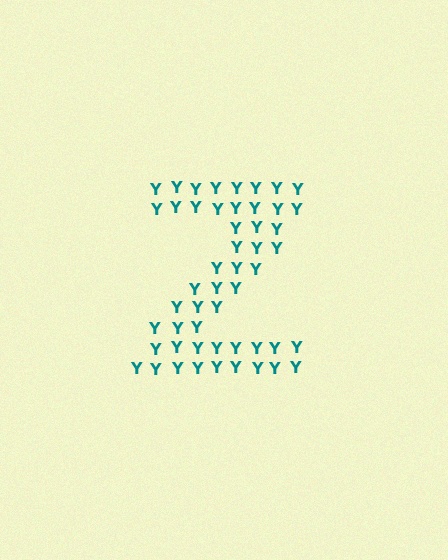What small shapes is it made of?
It is made of small letter Y's.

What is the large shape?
The large shape is the letter Z.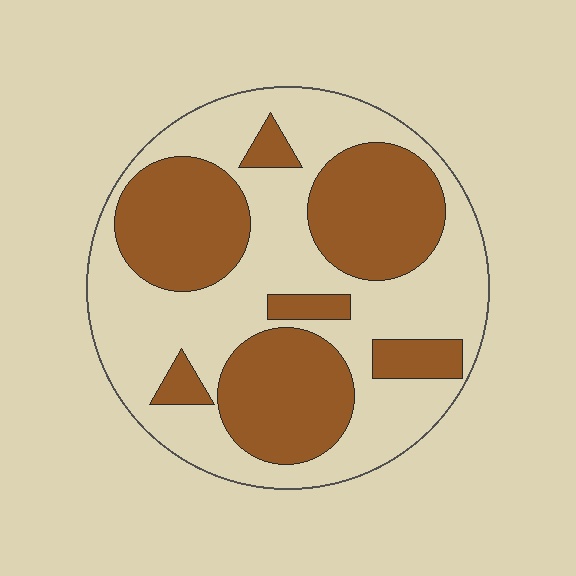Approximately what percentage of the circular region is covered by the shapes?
Approximately 40%.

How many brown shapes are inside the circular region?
7.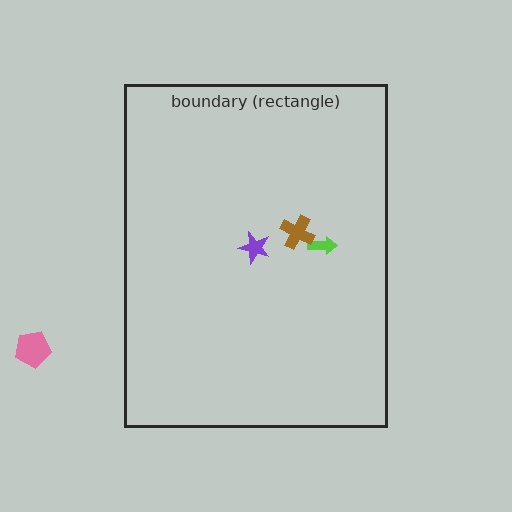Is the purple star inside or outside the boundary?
Inside.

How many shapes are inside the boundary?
3 inside, 1 outside.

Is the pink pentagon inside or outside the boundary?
Outside.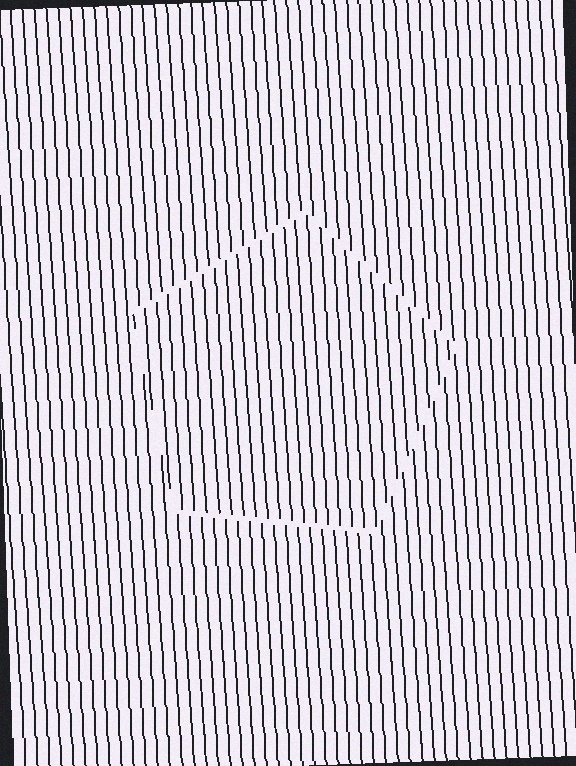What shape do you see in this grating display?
An illusory pentagon. The interior of the shape contains the same grating, shifted by half a period — the contour is defined by the phase discontinuity where line-ends from the inner and outer gratings abut.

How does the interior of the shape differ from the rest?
The interior of the shape contains the same grating, shifted by half a period — the contour is defined by the phase discontinuity where line-ends from the inner and outer gratings abut.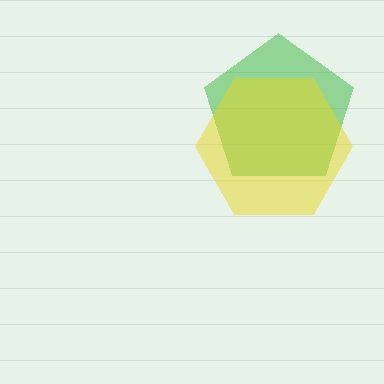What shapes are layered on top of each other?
The layered shapes are: a green pentagon, a yellow hexagon.